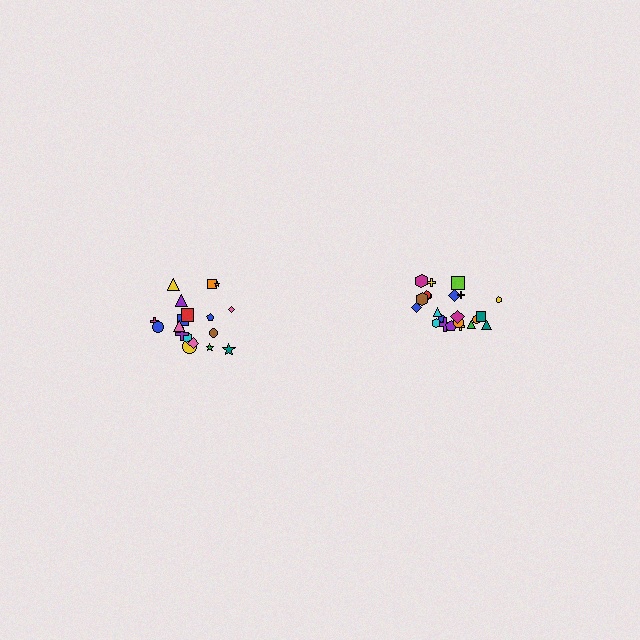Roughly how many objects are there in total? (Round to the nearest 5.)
Roughly 40 objects in total.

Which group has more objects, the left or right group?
The right group.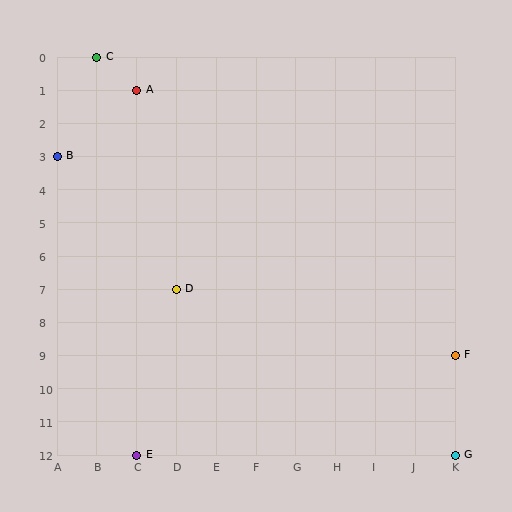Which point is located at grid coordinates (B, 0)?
Point C is at (B, 0).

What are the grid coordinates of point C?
Point C is at grid coordinates (B, 0).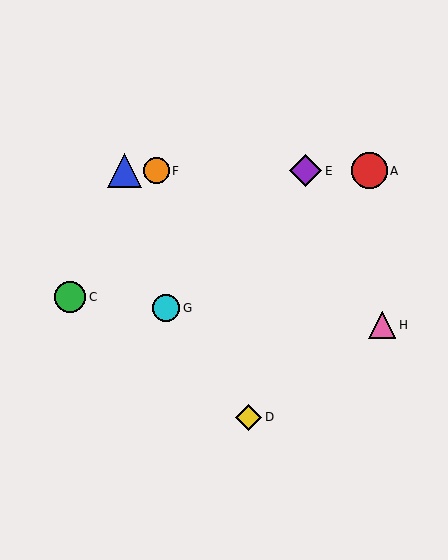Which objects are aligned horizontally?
Objects A, B, E, F are aligned horizontally.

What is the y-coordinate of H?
Object H is at y≈325.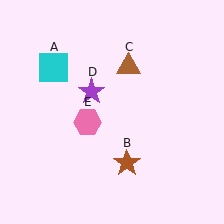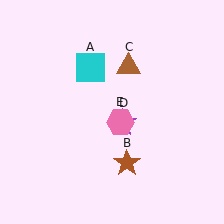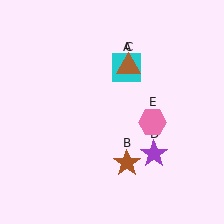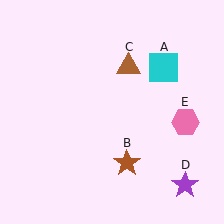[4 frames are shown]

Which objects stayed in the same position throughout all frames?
Brown star (object B) and brown triangle (object C) remained stationary.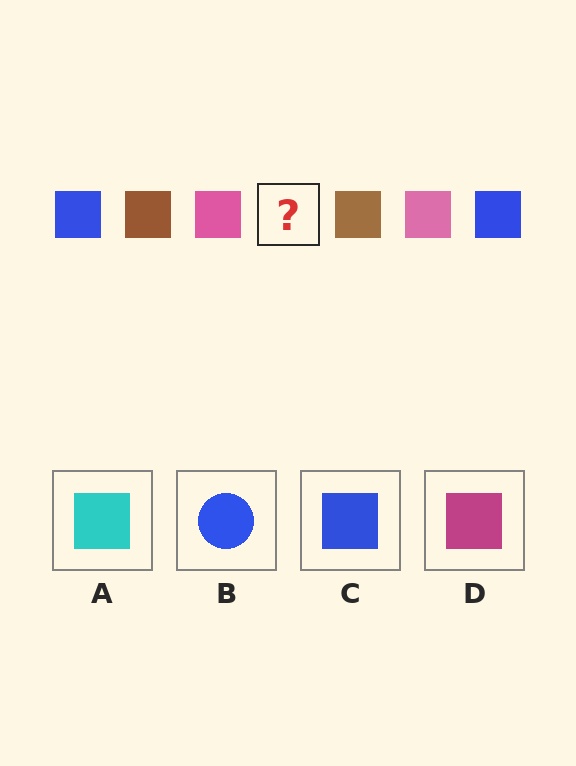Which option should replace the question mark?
Option C.